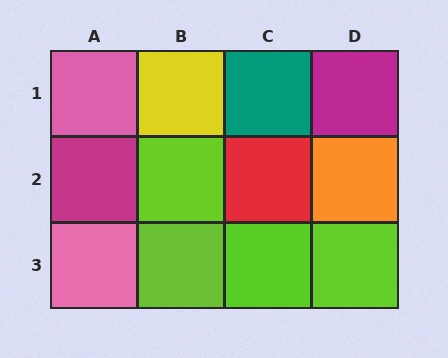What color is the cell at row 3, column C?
Lime.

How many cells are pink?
2 cells are pink.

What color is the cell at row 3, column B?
Lime.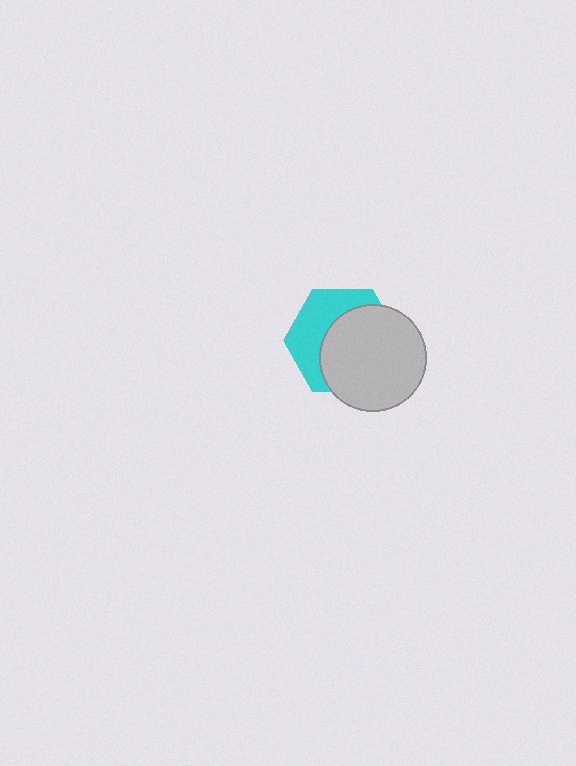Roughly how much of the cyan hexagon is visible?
A small part of it is visible (roughly 41%).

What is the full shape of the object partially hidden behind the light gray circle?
The partially hidden object is a cyan hexagon.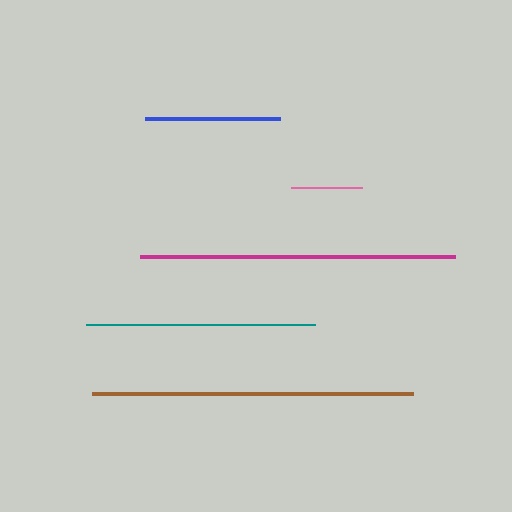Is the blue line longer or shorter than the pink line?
The blue line is longer than the pink line.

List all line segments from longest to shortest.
From longest to shortest: brown, magenta, teal, blue, pink.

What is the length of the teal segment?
The teal segment is approximately 229 pixels long.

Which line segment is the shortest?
The pink line is the shortest at approximately 71 pixels.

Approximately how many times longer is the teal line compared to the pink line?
The teal line is approximately 3.2 times the length of the pink line.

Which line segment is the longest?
The brown line is the longest at approximately 321 pixels.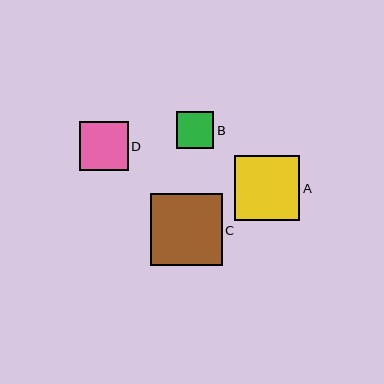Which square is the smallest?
Square B is the smallest with a size of approximately 37 pixels.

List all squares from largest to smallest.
From largest to smallest: C, A, D, B.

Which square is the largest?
Square C is the largest with a size of approximately 72 pixels.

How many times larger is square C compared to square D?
Square C is approximately 1.5 times the size of square D.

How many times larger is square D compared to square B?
Square D is approximately 1.3 times the size of square B.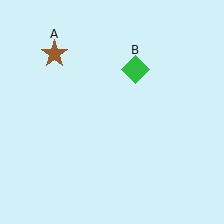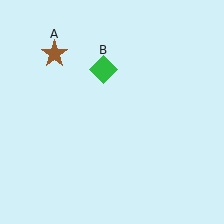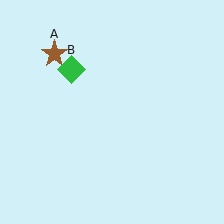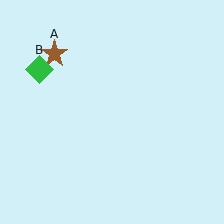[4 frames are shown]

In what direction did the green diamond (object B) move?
The green diamond (object B) moved left.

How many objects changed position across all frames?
1 object changed position: green diamond (object B).